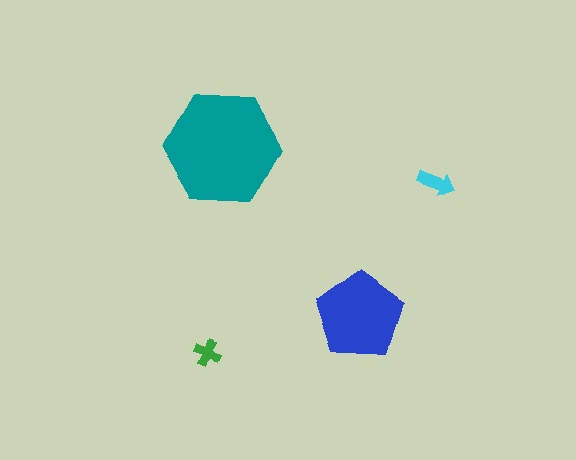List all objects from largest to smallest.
The teal hexagon, the blue pentagon, the cyan arrow, the green cross.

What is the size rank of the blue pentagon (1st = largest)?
2nd.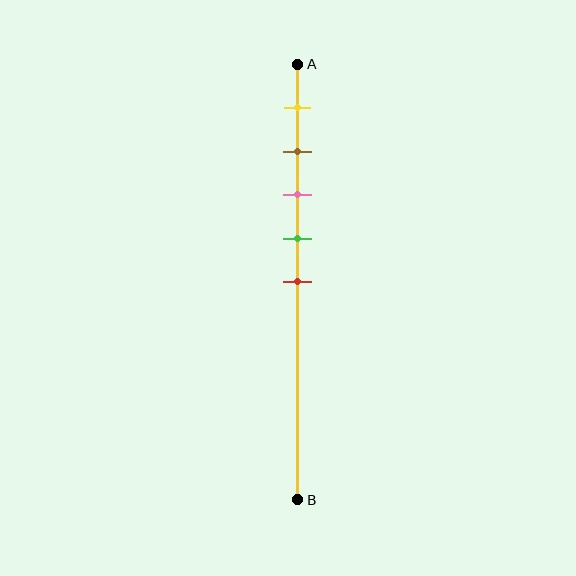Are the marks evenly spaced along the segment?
Yes, the marks are approximately evenly spaced.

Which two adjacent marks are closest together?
The brown and pink marks are the closest adjacent pair.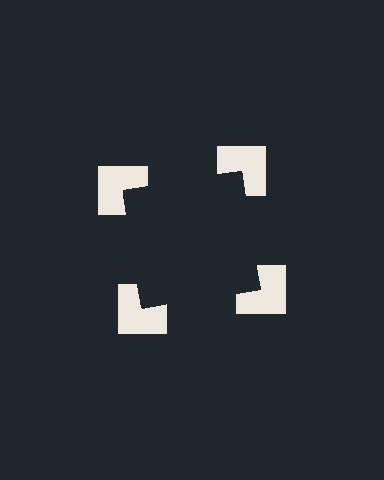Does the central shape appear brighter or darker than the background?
It typically appears slightly darker than the background, even though no actual brightness change is drawn.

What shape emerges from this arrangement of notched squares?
An illusory square — its edges are inferred from the aligned wedge cuts in the notched squares, not physically drawn.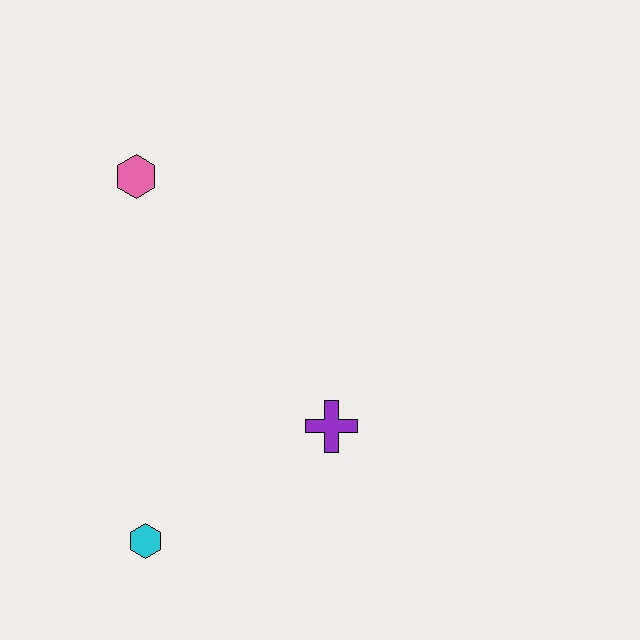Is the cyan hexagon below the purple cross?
Yes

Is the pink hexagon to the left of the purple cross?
Yes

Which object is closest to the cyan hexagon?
The purple cross is closest to the cyan hexagon.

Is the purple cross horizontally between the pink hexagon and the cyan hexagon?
No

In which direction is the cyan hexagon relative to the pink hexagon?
The cyan hexagon is below the pink hexagon.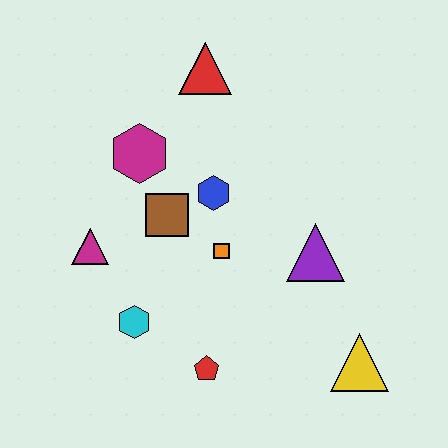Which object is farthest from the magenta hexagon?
The yellow triangle is farthest from the magenta hexagon.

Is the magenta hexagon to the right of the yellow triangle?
No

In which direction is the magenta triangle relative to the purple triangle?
The magenta triangle is to the left of the purple triangle.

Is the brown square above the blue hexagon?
No